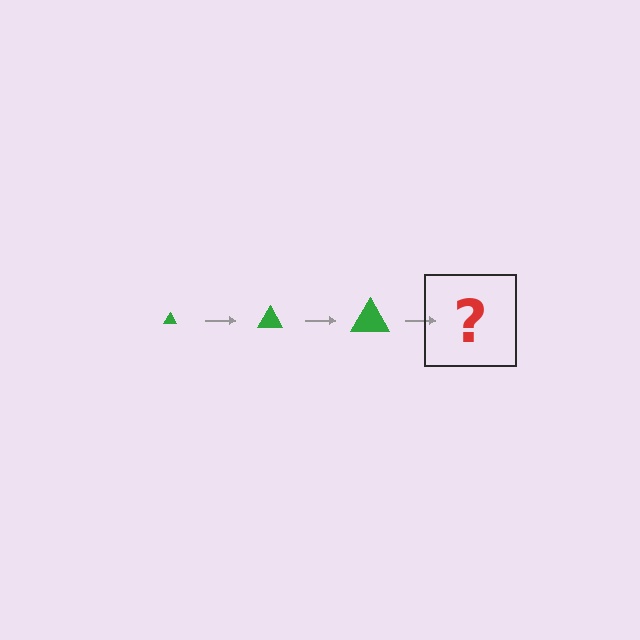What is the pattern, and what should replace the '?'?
The pattern is that the triangle gets progressively larger each step. The '?' should be a green triangle, larger than the previous one.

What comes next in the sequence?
The next element should be a green triangle, larger than the previous one.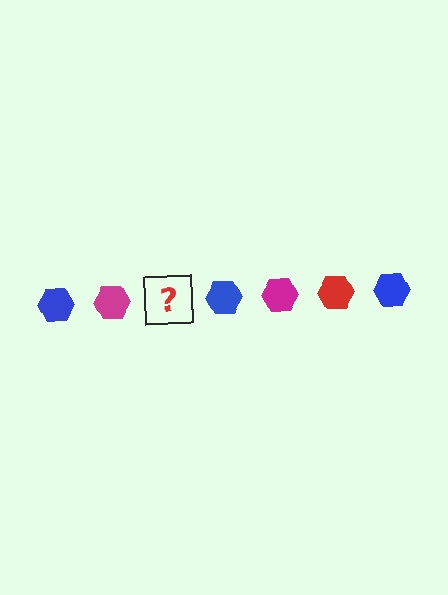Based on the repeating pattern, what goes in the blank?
The blank should be a red hexagon.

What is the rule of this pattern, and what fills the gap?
The rule is that the pattern cycles through blue, magenta, red hexagons. The gap should be filled with a red hexagon.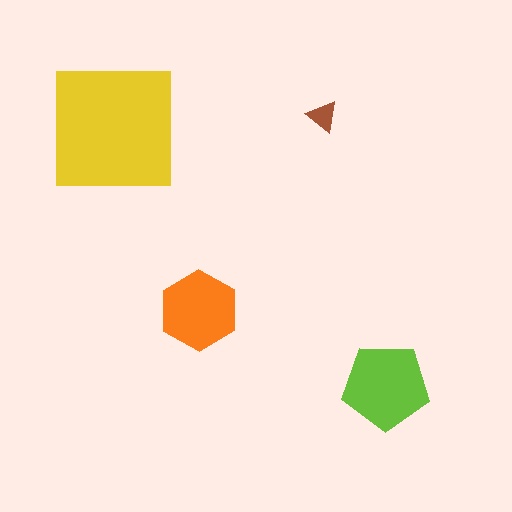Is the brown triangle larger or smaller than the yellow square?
Smaller.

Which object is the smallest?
The brown triangle.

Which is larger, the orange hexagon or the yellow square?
The yellow square.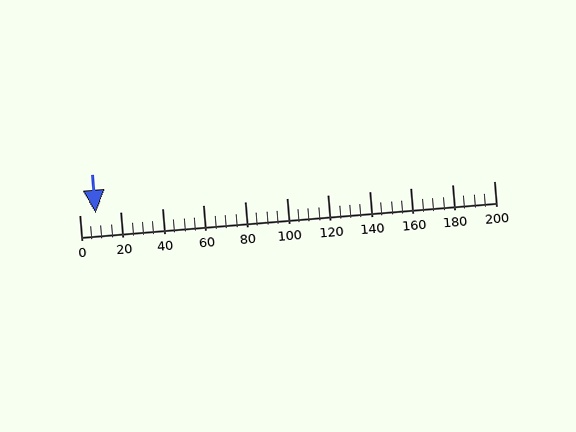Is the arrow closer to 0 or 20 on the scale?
The arrow is closer to 0.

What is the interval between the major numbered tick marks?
The major tick marks are spaced 20 units apart.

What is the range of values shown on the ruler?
The ruler shows values from 0 to 200.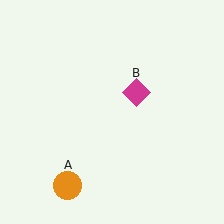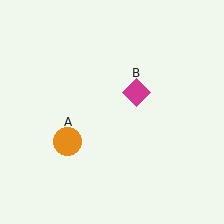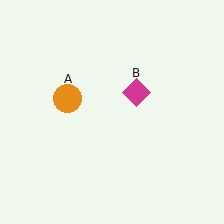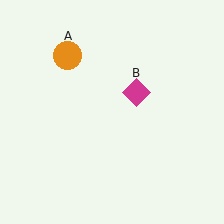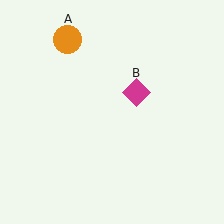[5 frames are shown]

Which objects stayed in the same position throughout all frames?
Magenta diamond (object B) remained stationary.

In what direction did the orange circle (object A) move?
The orange circle (object A) moved up.